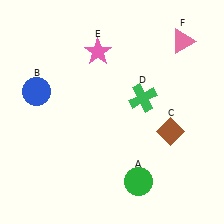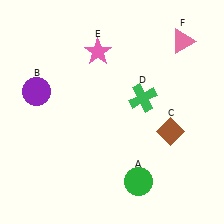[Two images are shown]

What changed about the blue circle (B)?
In Image 1, B is blue. In Image 2, it changed to purple.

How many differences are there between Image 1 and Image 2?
There is 1 difference between the two images.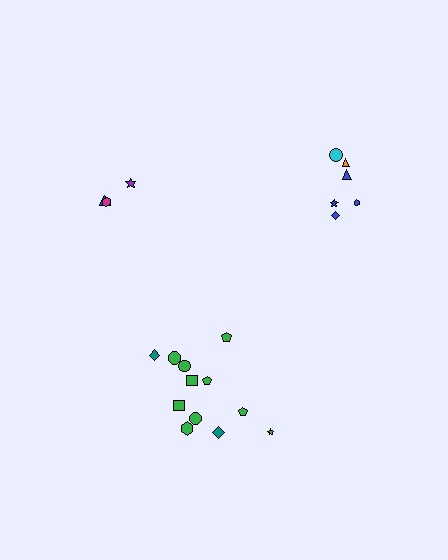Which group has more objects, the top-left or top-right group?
The top-right group.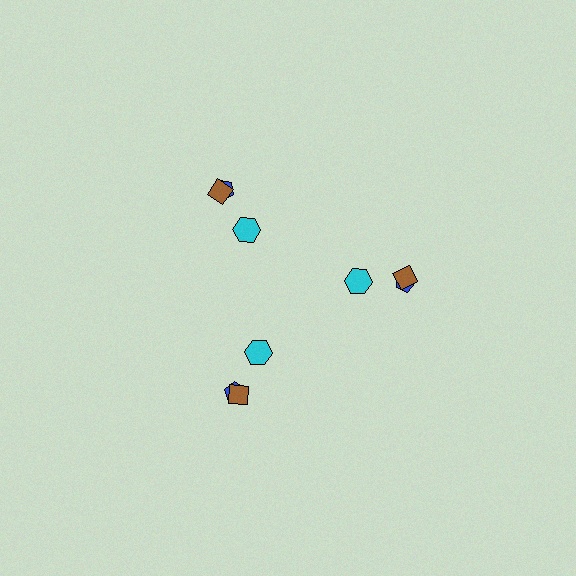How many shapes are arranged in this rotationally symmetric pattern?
There are 9 shapes, arranged in 3 groups of 3.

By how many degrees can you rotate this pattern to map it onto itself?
The pattern maps onto itself every 120 degrees of rotation.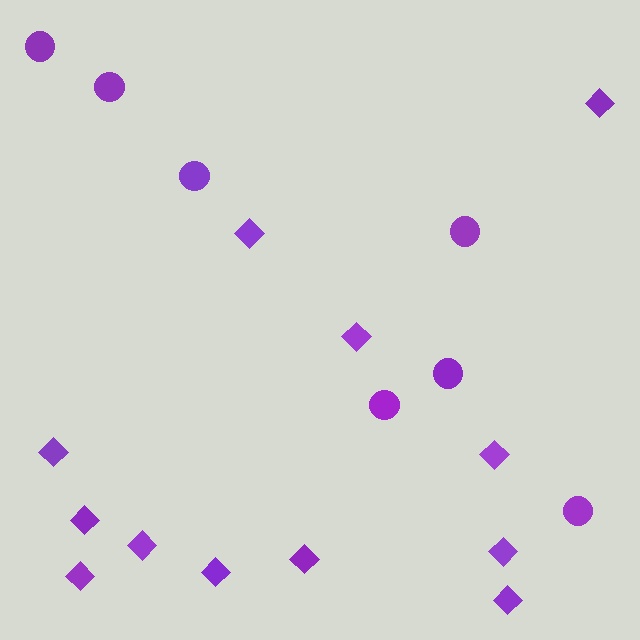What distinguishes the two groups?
There are 2 groups: one group of diamonds (12) and one group of circles (7).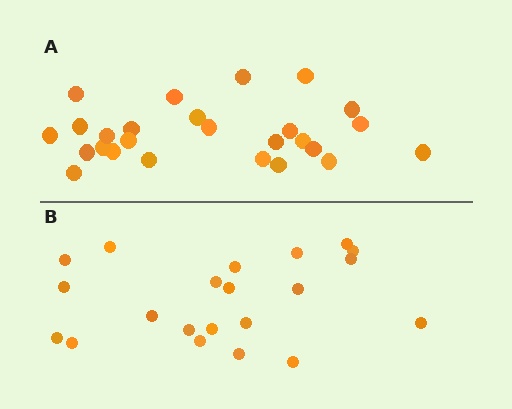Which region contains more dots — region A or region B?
Region A (the top region) has more dots.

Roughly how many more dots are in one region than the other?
Region A has about 5 more dots than region B.